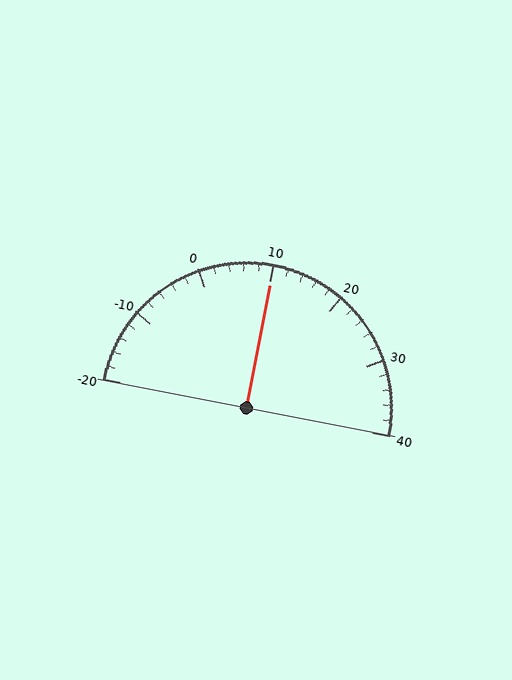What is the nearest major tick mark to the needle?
The nearest major tick mark is 10.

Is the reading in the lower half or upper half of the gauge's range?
The reading is in the upper half of the range (-20 to 40).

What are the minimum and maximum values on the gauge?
The gauge ranges from -20 to 40.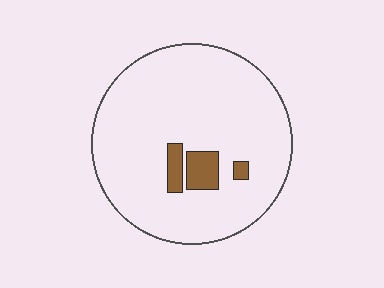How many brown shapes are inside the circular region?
3.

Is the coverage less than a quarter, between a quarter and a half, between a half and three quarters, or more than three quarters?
Less than a quarter.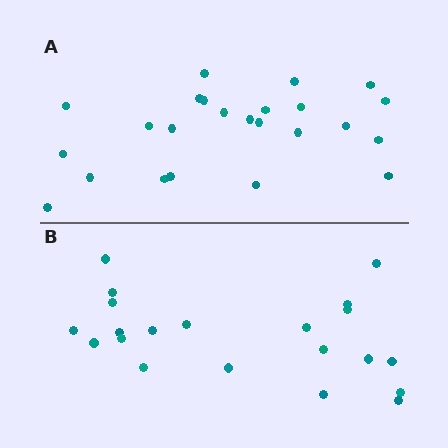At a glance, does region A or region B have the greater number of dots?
Region A (the top region) has more dots.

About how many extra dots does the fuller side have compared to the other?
Region A has just a few more — roughly 2 or 3 more dots than region B.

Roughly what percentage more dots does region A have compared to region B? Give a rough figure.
About 15% more.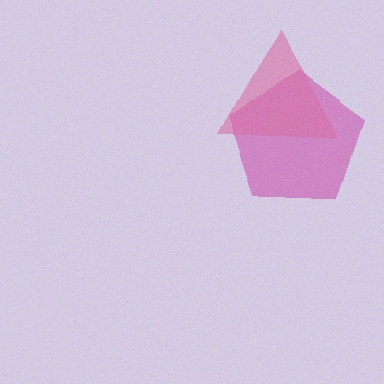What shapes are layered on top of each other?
The layered shapes are: a magenta pentagon, a pink triangle.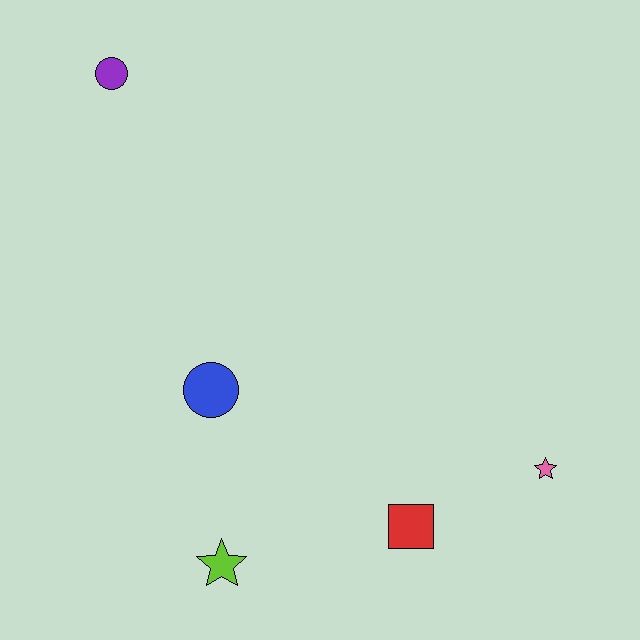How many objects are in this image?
There are 5 objects.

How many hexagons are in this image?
There are no hexagons.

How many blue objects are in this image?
There is 1 blue object.